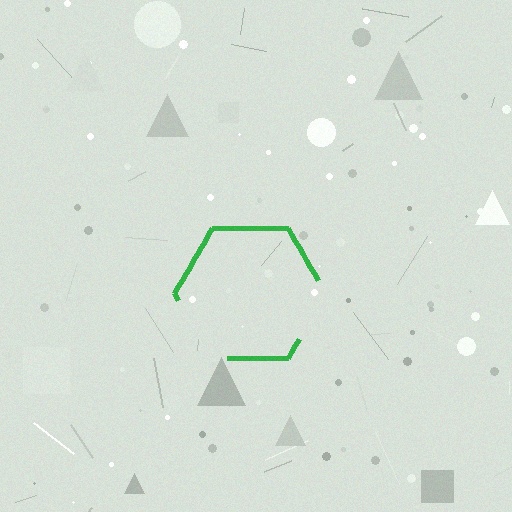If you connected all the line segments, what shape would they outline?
They would outline a hexagon.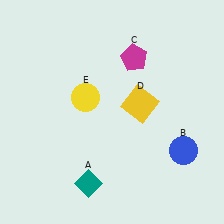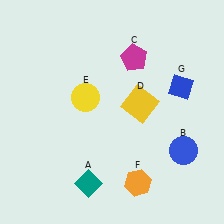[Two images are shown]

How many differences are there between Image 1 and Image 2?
There are 2 differences between the two images.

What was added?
An orange hexagon (F), a blue diamond (G) were added in Image 2.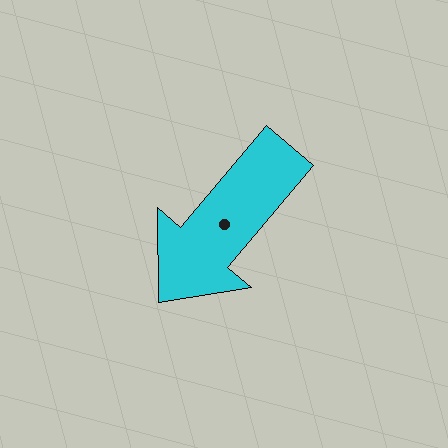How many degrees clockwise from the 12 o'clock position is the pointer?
Approximately 220 degrees.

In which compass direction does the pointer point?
Southwest.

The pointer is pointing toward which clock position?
Roughly 7 o'clock.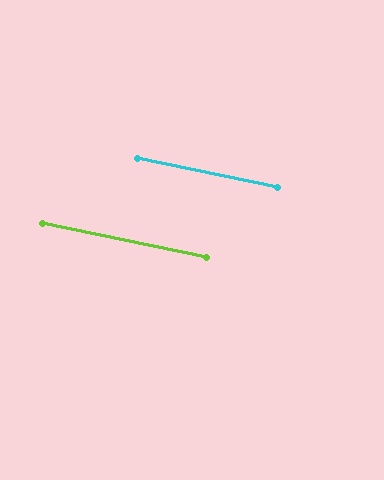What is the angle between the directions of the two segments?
Approximately 0 degrees.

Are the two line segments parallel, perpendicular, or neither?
Parallel — their directions differ by only 0.3°.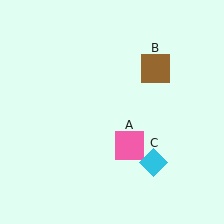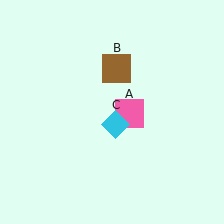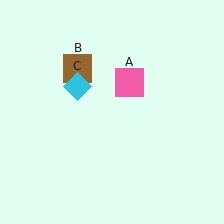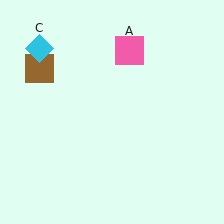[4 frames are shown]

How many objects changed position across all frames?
3 objects changed position: pink square (object A), brown square (object B), cyan diamond (object C).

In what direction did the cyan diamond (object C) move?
The cyan diamond (object C) moved up and to the left.